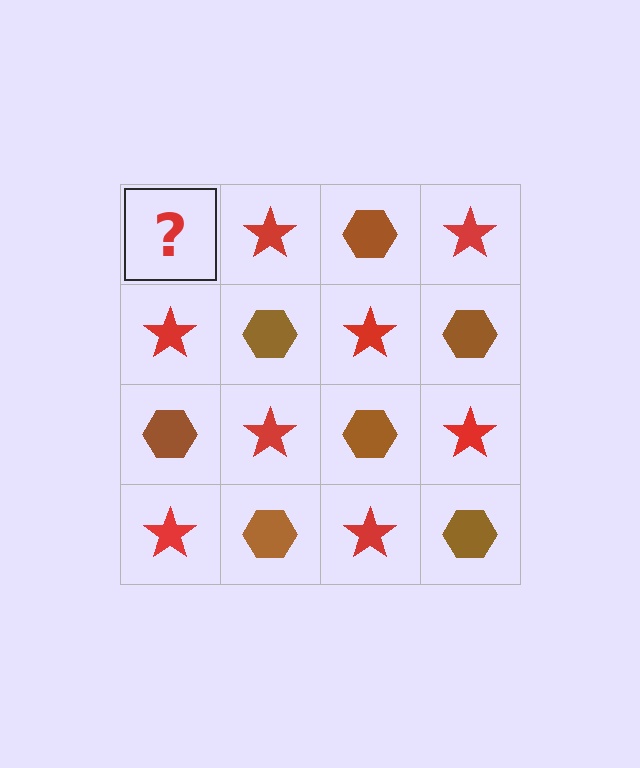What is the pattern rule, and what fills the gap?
The rule is that it alternates brown hexagon and red star in a checkerboard pattern. The gap should be filled with a brown hexagon.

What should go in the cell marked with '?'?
The missing cell should contain a brown hexagon.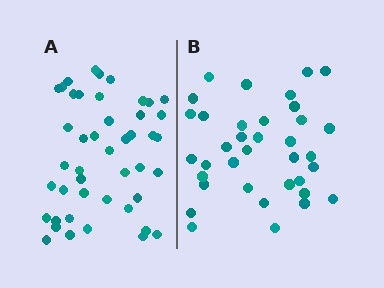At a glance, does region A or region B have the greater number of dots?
Region A (the left region) has more dots.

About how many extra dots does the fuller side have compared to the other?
Region A has roughly 8 or so more dots than region B.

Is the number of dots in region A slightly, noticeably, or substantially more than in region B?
Region A has noticeably more, but not dramatically so. The ratio is roughly 1.2 to 1.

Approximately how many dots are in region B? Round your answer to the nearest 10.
About 40 dots. (The exact count is 36, which rounds to 40.)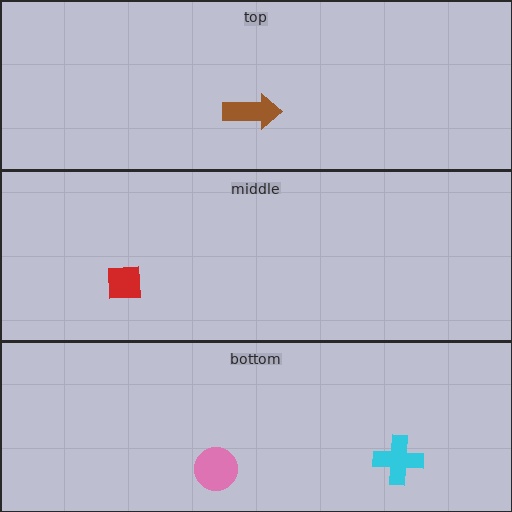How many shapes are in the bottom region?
2.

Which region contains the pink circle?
The bottom region.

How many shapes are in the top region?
1.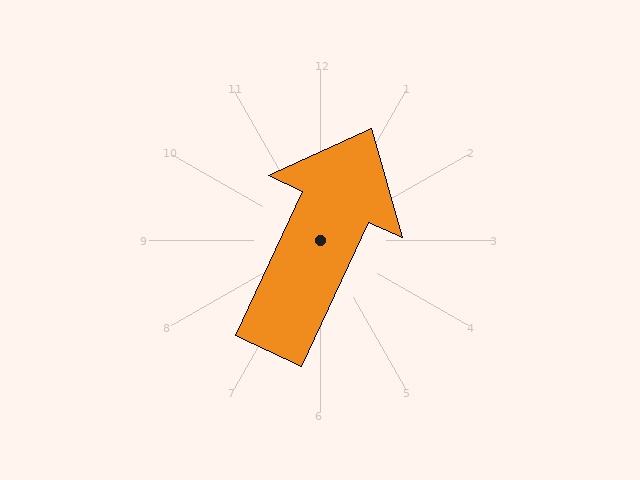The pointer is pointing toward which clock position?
Roughly 1 o'clock.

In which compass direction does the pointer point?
Northeast.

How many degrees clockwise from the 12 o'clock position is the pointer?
Approximately 25 degrees.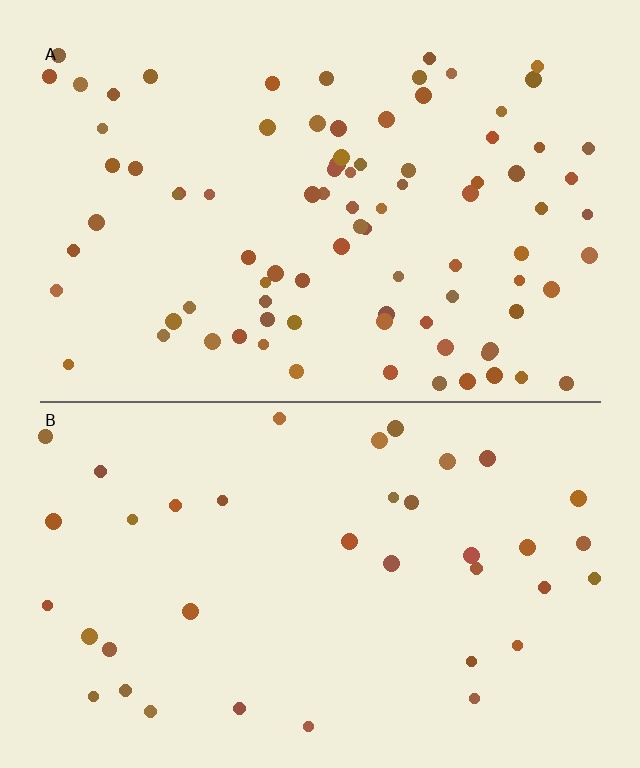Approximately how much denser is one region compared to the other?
Approximately 2.2× — region A over region B.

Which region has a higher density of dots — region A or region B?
A (the top).